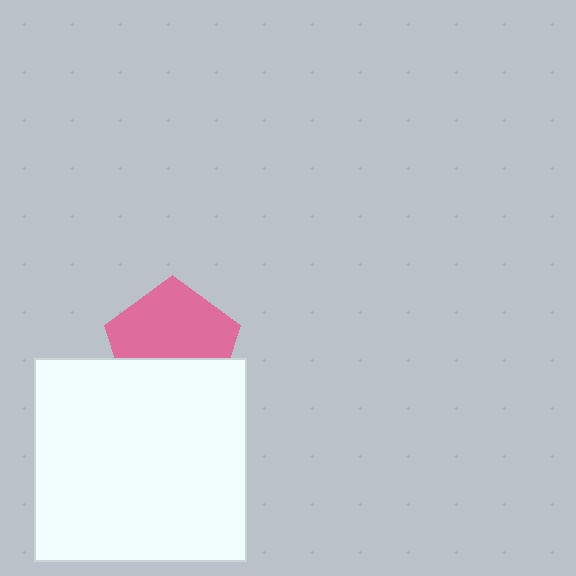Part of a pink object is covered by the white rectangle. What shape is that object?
It is a pentagon.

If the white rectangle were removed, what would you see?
You would see the complete pink pentagon.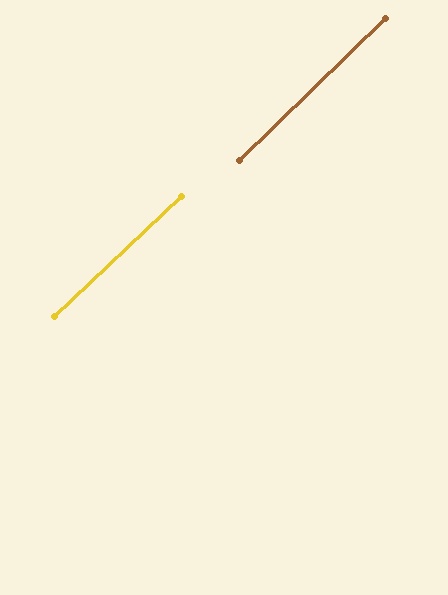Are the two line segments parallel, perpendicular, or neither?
Parallel — their directions differ by only 1.0°.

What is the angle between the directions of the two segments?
Approximately 1 degree.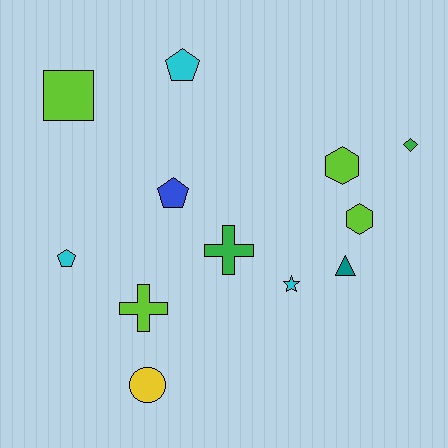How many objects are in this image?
There are 12 objects.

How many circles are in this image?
There is 1 circle.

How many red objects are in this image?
There are no red objects.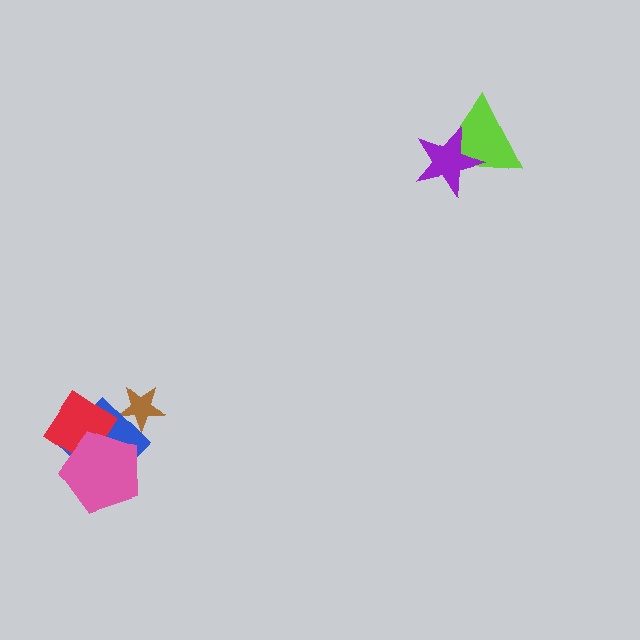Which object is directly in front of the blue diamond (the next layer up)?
The red diamond is directly in front of the blue diamond.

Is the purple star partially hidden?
No, no other shape covers it.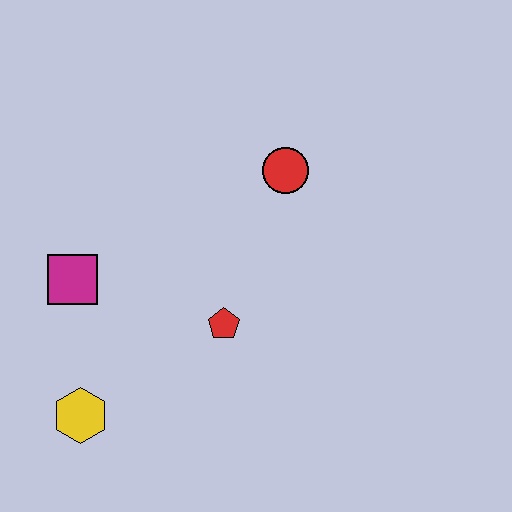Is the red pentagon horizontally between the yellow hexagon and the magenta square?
No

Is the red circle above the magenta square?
Yes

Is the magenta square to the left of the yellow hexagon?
Yes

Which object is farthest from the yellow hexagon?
The red circle is farthest from the yellow hexagon.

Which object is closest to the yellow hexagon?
The magenta square is closest to the yellow hexagon.